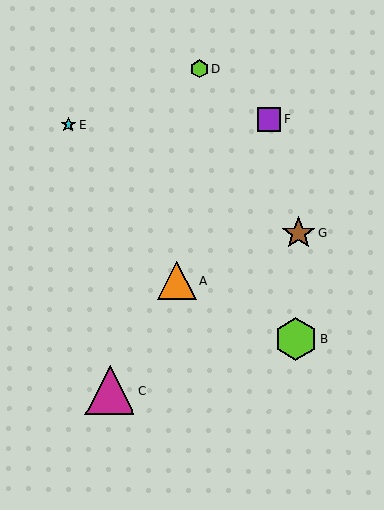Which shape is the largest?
The magenta triangle (labeled C) is the largest.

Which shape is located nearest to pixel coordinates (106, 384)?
The magenta triangle (labeled C) at (110, 390) is nearest to that location.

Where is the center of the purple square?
The center of the purple square is at (269, 119).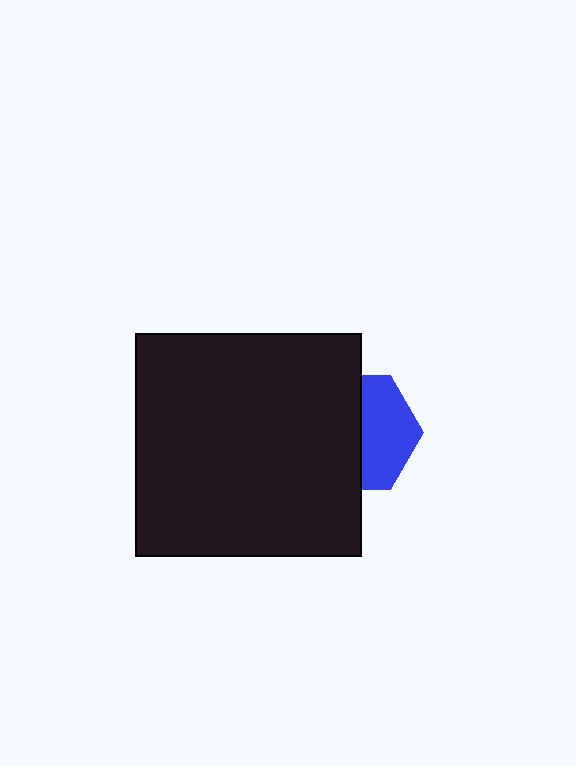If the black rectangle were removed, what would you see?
You would see the complete blue hexagon.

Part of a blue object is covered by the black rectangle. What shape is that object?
It is a hexagon.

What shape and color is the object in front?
The object in front is a black rectangle.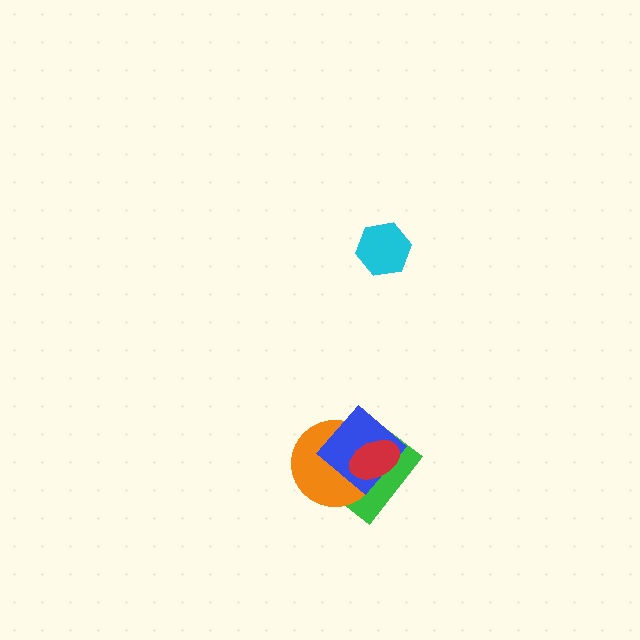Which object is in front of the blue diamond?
The red ellipse is in front of the blue diamond.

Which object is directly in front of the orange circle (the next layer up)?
The blue diamond is directly in front of the orange circle.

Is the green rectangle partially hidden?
Yes, it is partially covered by another shape.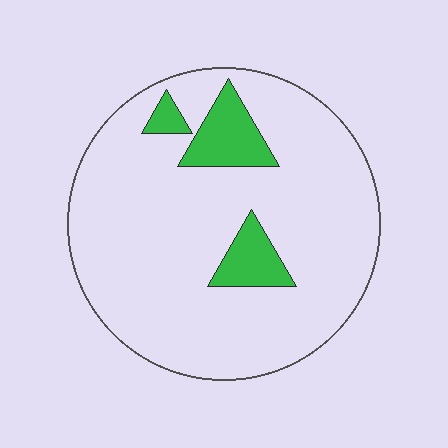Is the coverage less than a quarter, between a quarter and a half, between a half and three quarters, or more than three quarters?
Less than a quarter.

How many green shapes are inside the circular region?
3.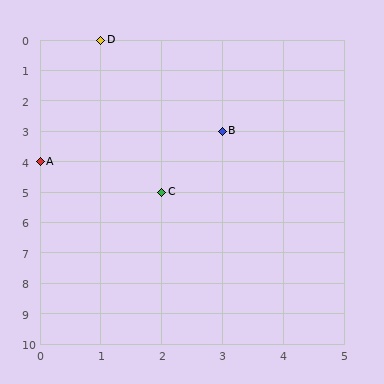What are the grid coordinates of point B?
Point B is at grid coordinates (3, 3).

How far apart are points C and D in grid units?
Points C and D are 1 column and 5 rows apart (about 5.1 grid units diagonally).